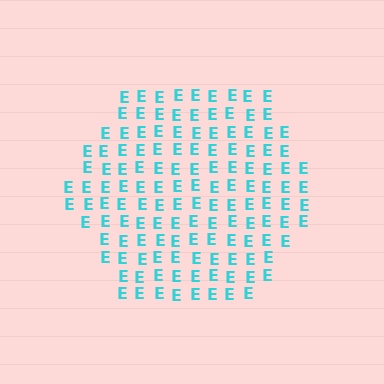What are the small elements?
The small elements are letter E's.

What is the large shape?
The large shape is a hexagon.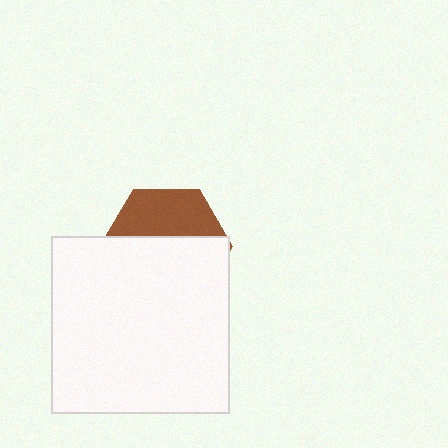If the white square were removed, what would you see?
You would see the complete brown hexagon.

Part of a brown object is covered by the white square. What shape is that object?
It is a hexagon.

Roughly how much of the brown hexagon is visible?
A small part of it is visible (roughly 37%).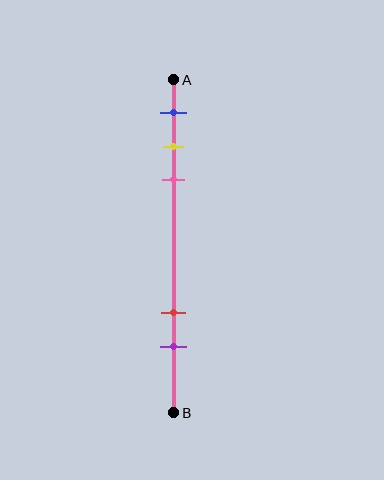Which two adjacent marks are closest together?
The yellow and pink marks are the closest adjacent pair.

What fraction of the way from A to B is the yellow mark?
The yellow mark is approximately 20% (0.2) of the way from A to B.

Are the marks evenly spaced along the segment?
No, the marks are not evenly spaced.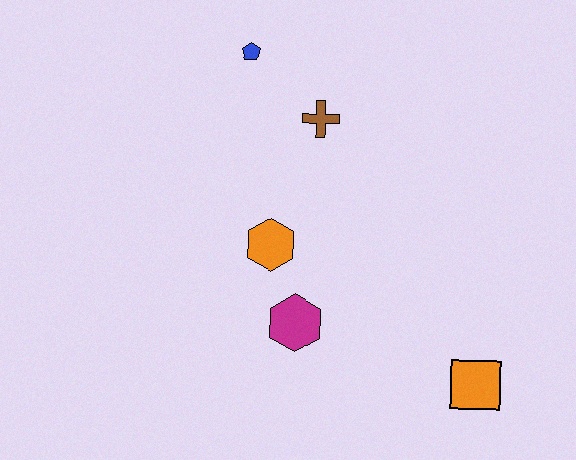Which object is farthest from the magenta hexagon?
The blue pentagon is farthest from the magenta hexagon.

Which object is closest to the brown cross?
The blue pentagon is closest to the brown cross.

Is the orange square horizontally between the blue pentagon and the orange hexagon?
No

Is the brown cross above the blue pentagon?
No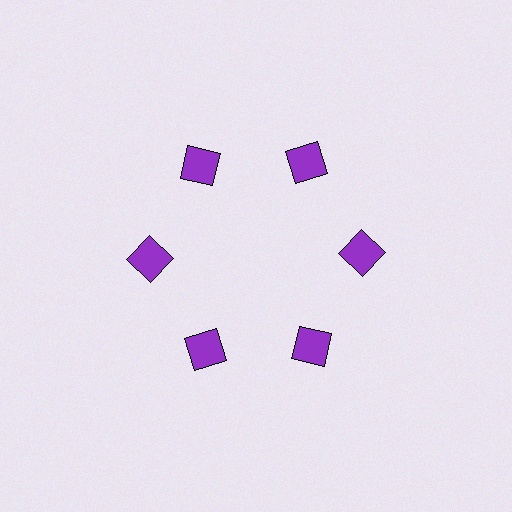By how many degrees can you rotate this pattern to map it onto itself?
The pattern maps onto itself every 60 degrees of rotation.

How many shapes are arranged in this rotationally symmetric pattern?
There are 6 shapes, arranged in 6 groups of 1.